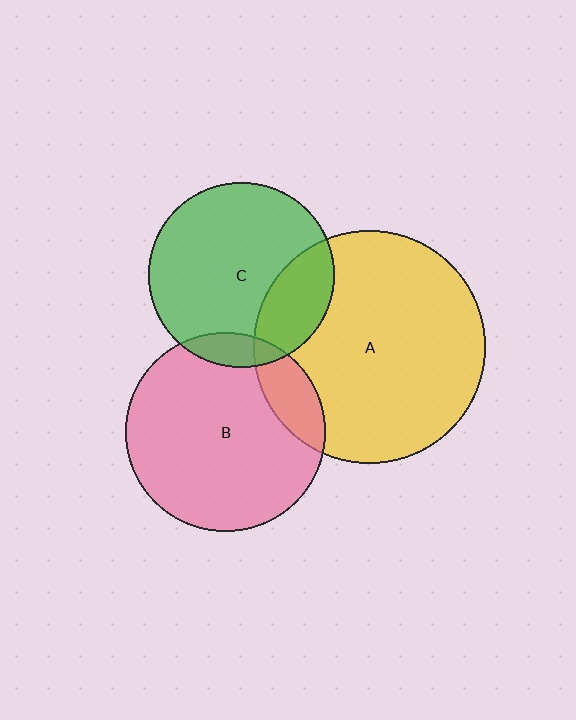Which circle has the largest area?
Circle A (yellow).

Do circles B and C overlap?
Yes.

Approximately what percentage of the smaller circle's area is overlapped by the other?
Approximately 10%.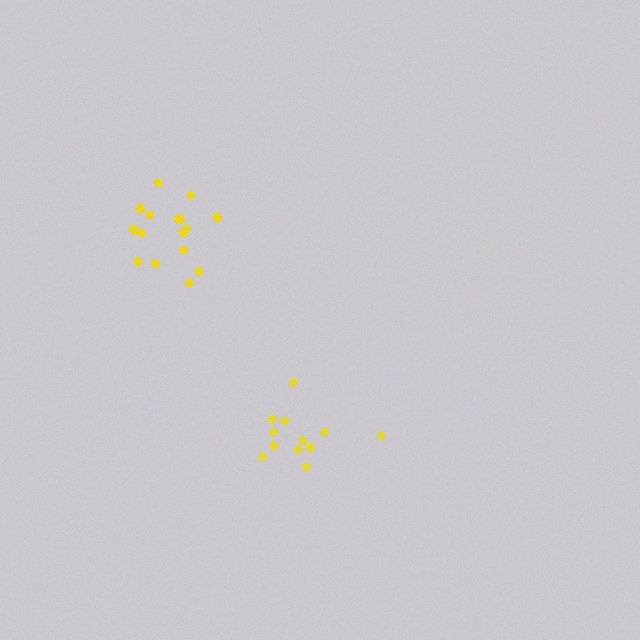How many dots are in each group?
Group 1: 16 dots, Group 2: 12 dots (28 total).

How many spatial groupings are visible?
There are 2 spatial groupings.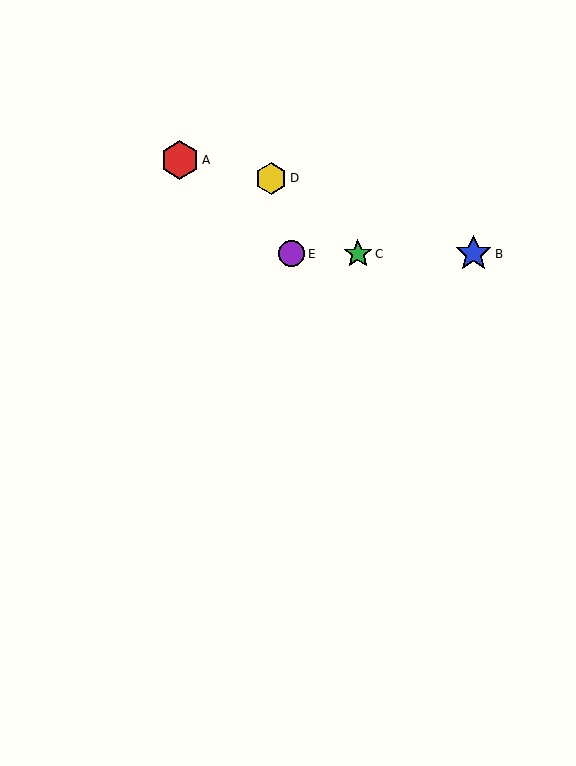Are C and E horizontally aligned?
Yes, both are at y≈254.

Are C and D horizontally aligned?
No, C is at y≈254 and D is at y≈178.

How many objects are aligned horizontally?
3 objects (B, C, E) are aligned horizontally.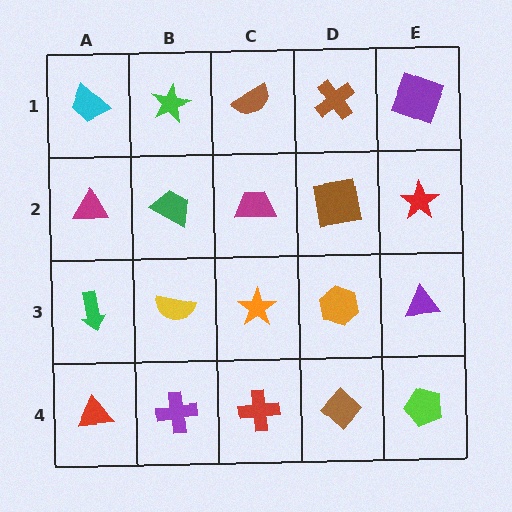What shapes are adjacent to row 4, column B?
A yellow semicircle (row 3, column B), a red triangle (row 4, column A), a red cross (row 4, column C).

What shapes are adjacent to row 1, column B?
A green trapezoid (row 2, column B), a cyan trapezoid (row 1, column A), a brown semicircle (row 1, column C).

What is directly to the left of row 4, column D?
A red cross.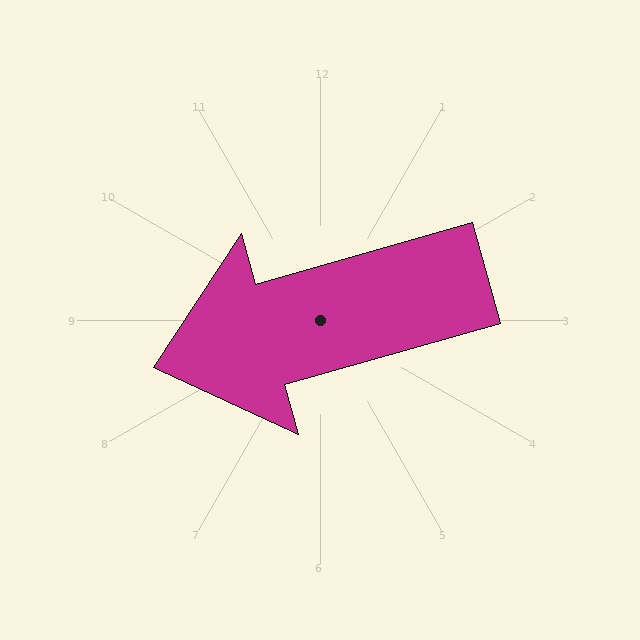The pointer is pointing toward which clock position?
Roughly 8 o'clock.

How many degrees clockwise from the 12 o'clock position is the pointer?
Approximately 254 degrees.